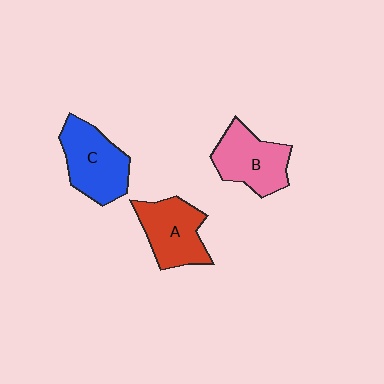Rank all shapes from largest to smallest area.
From largest to smallest: C (blue), B (pink), A (red).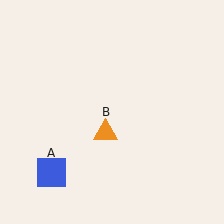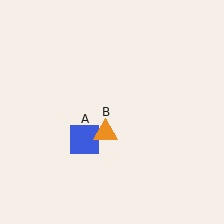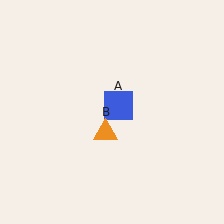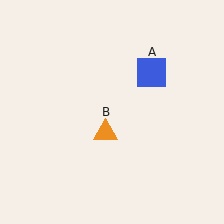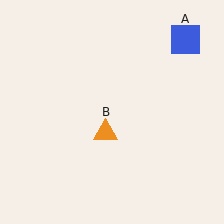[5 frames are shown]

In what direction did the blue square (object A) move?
The blue square (object A) moved up and to the right.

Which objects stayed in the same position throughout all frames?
Orange triangle (object B) remained stationary.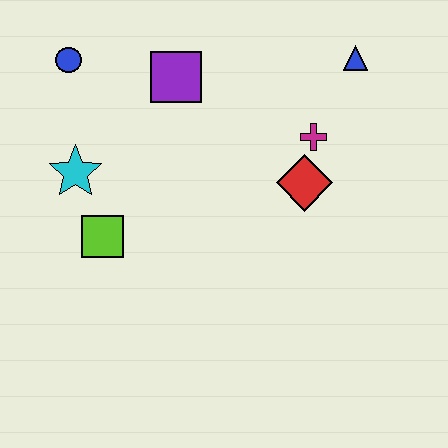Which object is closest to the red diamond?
The magenta cross is closest to the red diamond.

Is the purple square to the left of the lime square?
No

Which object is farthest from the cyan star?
The blue triangle is farthest from the cyan star.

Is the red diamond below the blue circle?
Yes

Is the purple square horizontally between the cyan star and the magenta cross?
Yes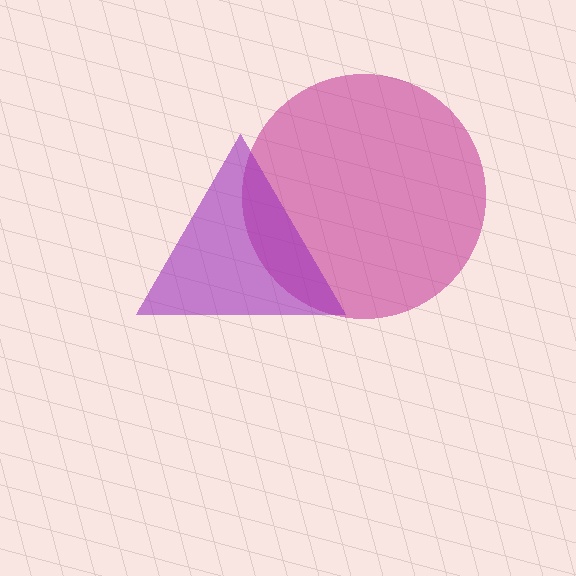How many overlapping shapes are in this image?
There are 2 overlapping shapes in the image.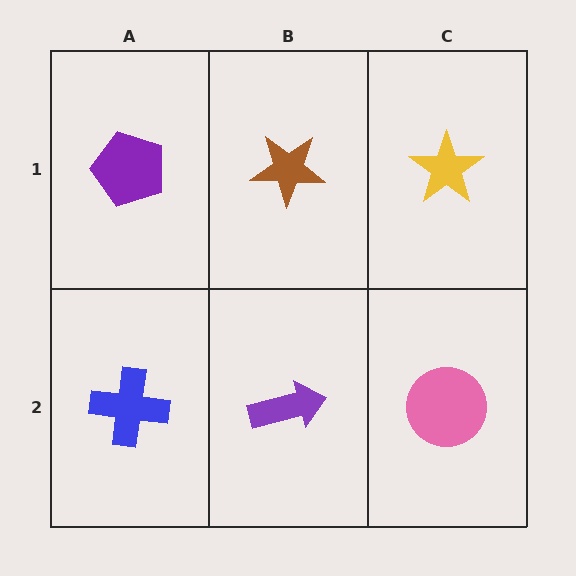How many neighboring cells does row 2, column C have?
2.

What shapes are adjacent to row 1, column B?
A purple arrow (row 2, column B), a purple pentagon (row 1, column A), a yellow star (row 1, column C).